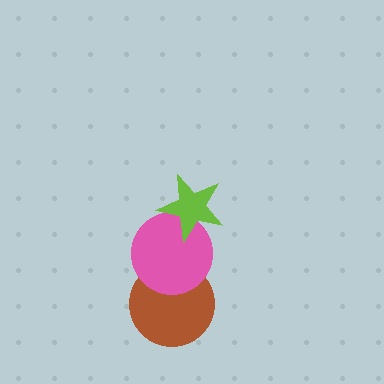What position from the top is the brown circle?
The brown circle is 3rd from the top.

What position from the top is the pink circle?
The pink circle is 2nd from the top.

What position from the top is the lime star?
The lime star is 1st from the top.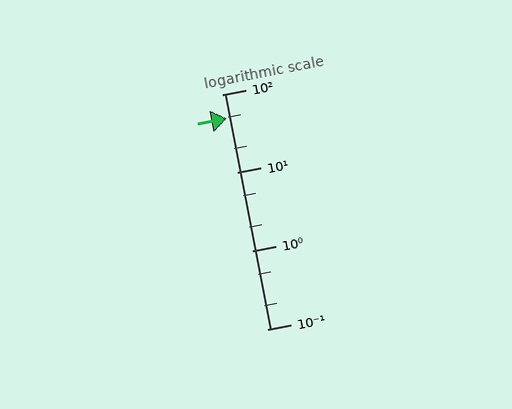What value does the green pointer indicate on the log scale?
The pointer indicates approximately 49.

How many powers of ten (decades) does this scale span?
The scale spans 3 decades, from 0.1 to 100.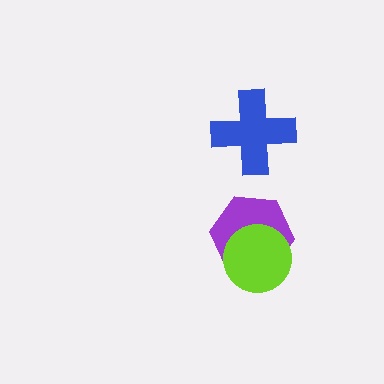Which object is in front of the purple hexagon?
The lime circle is in front of the purple hexagon.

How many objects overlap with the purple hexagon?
1 object overlaps with the purple hexagon.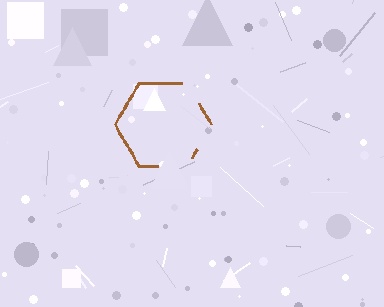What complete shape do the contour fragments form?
The contour fragments form a hexagon.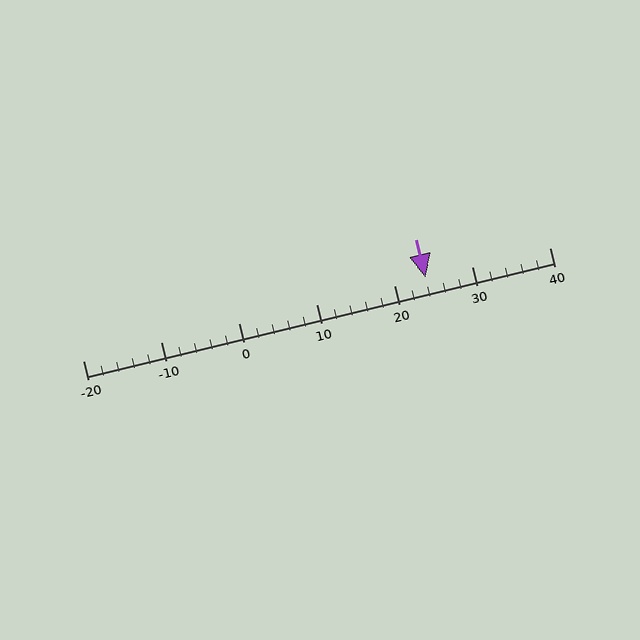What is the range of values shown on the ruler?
The ruler shows values from -20 to 40.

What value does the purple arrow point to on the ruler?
The purple arrow points to approximately 24.